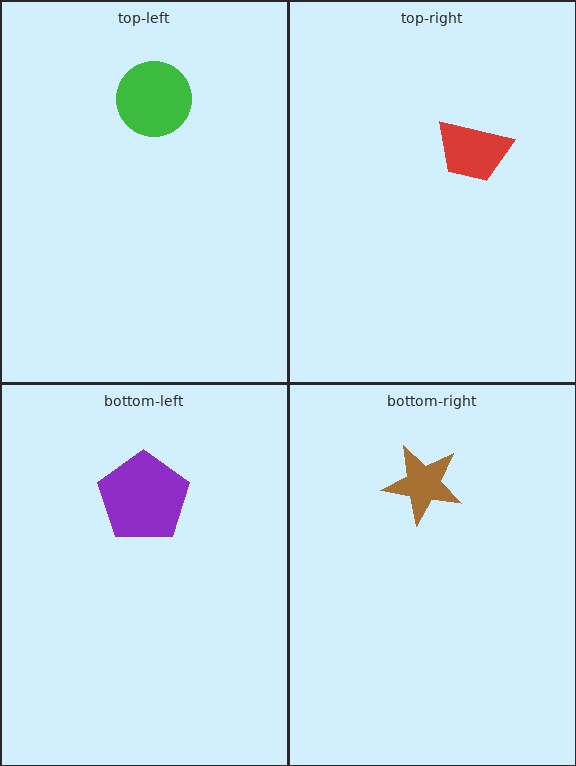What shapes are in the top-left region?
The green circle.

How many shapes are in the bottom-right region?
1.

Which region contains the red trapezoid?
The top-right region.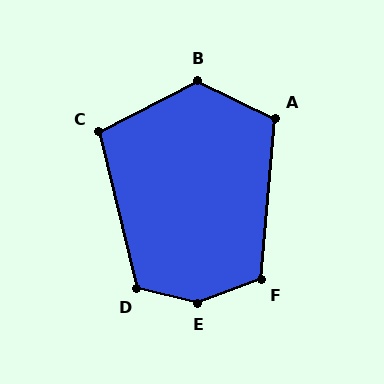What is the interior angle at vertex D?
Approximately 117 degrees (obtuse).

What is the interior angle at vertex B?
Approximately 127 degrees (obtuse).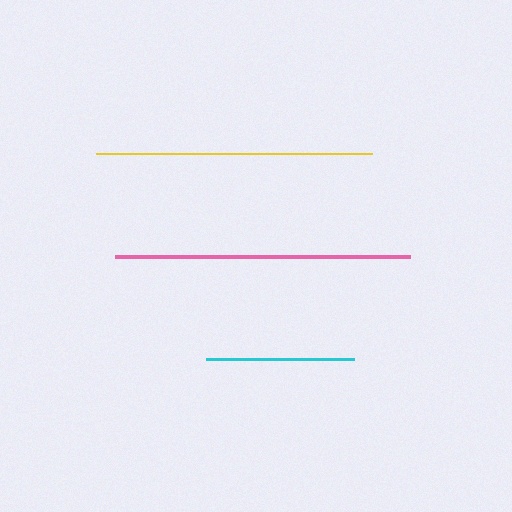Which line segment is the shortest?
The cyan line is the shortest at approximately 148 pixels.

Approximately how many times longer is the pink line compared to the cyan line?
The pink line is approximately 2.0 times the length of the cyan line.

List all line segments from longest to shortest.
From longest to shortest: pink, yellow, cyan.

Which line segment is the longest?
The pink line is the longest at approximately 295 pixels.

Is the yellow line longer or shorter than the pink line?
The pink line is longer than the yellow line.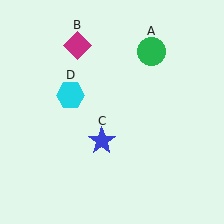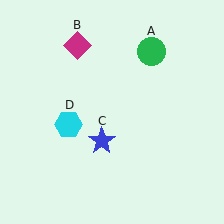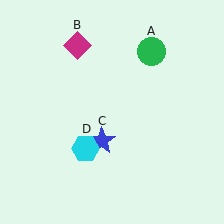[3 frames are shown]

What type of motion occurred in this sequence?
The cyan hexagon (object D) rotated counterclockwise around the center of the scene.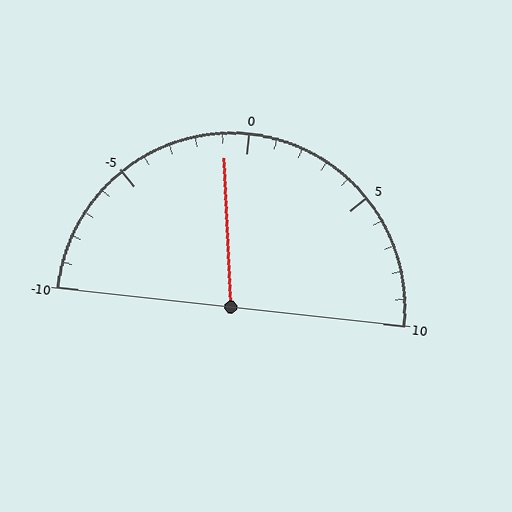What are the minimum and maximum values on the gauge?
The gauge ranges from -10 to 10.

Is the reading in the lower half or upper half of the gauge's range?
The reading is in the lower half of the range (-10 to 10).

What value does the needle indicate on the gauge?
The needle indicates approximately -1.